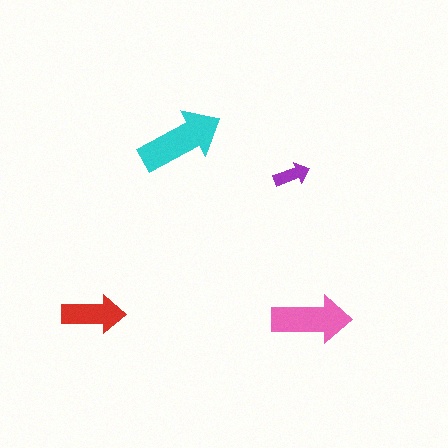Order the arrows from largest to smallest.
the cyan one, the pink one, the red one, the purple one.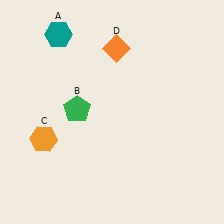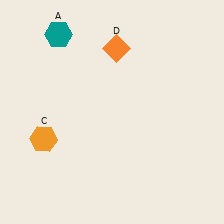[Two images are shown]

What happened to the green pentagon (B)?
The green pentagon (B) was removed in Image 2. It was in the top-left area of Image 1.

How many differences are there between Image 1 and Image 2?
There is 1 difference between the two images.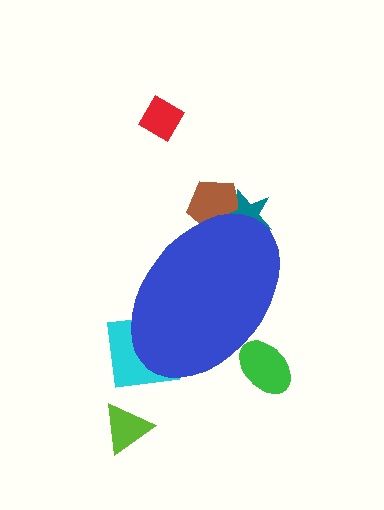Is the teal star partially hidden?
Yes, the teal star is partially hidden behind the blue ellipse.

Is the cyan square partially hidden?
Yes, the cyan square is partially hidden behind the blue ellipse.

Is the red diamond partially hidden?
No, the red diamond is fully visible.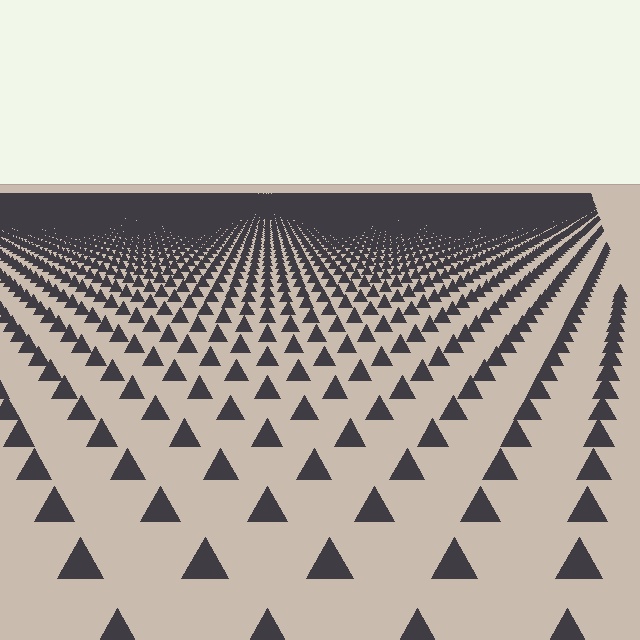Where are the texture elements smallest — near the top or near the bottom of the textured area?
Near the top.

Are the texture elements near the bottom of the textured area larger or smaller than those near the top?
Larger. Near the bottom, elements are closer to the viewer and appear at a bigger on-screen size.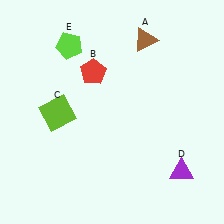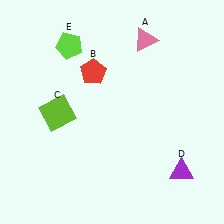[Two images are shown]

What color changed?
The triangle (A) changed from brown in Image 1 to pink in Image 2.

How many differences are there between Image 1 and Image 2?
There is 1 difference between the two images.